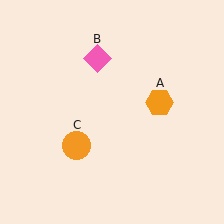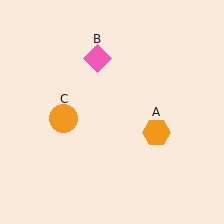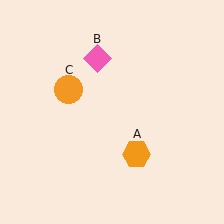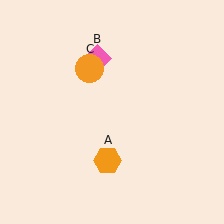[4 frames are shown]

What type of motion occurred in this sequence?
The orange hexagon (object A), orange circle (object C) rotated clockwise around the center of the scene.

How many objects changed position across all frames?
2 objects changed position: orange hexagon (object A), orange circle (object C).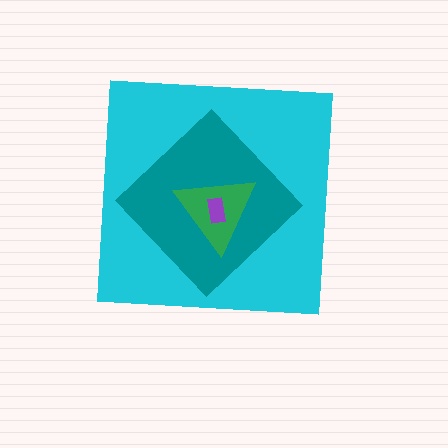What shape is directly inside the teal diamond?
The green triangle.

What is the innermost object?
The purple rectangle.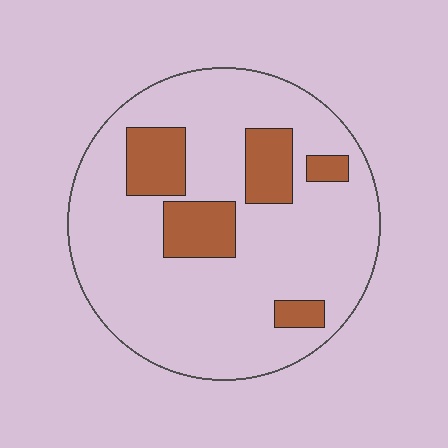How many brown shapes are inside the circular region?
5.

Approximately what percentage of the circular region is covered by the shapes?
Approximately 20%.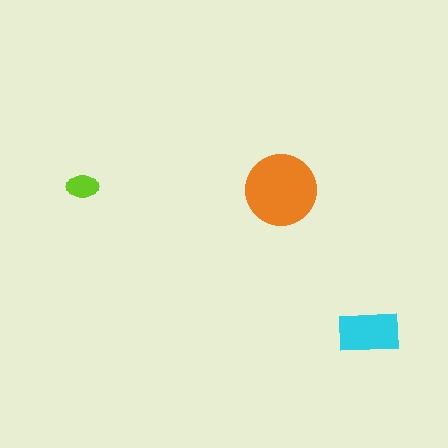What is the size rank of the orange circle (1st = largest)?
1st.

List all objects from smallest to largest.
The lime ellipse, the cyan rectangle, the orange circle.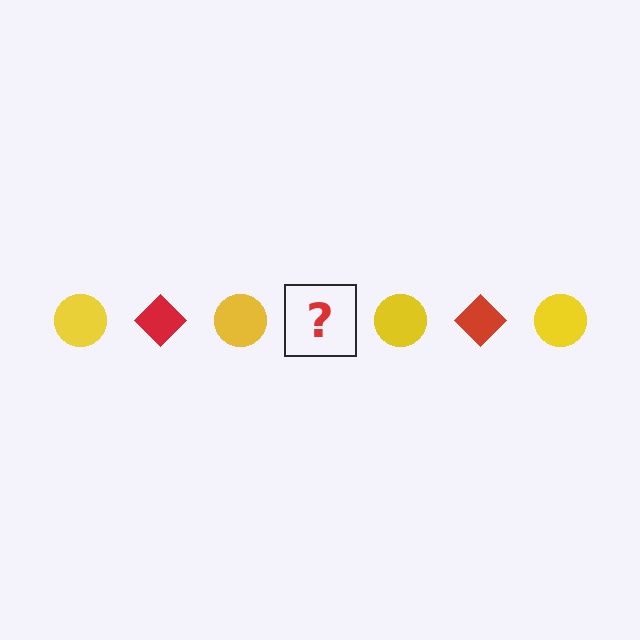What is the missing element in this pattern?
The missing element is a red diamond.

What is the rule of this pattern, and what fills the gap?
The rule is that the pattern alternates between yellow circle and red diamond. The gap should be filled with a red diamond.